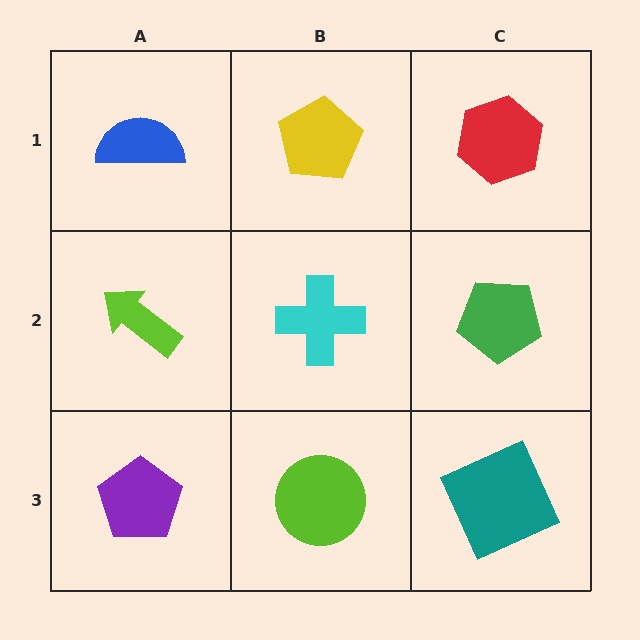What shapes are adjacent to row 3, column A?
A lime arrow (row 2, column A), a lime circle (row 3, column B).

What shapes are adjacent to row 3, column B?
A cyan cross (row 2, column B), a purple pentagon (row 3, column A), a teal square (row 3, column C).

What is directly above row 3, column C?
A green pentagon.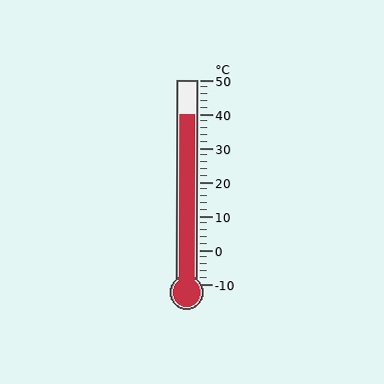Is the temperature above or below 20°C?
The temperature is above 20°C.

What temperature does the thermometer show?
The thermometer shows approximately 40°C.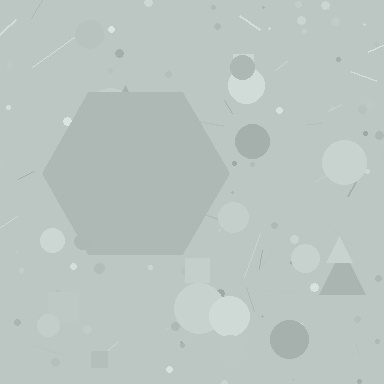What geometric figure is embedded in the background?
A hexagon is embedded in the background.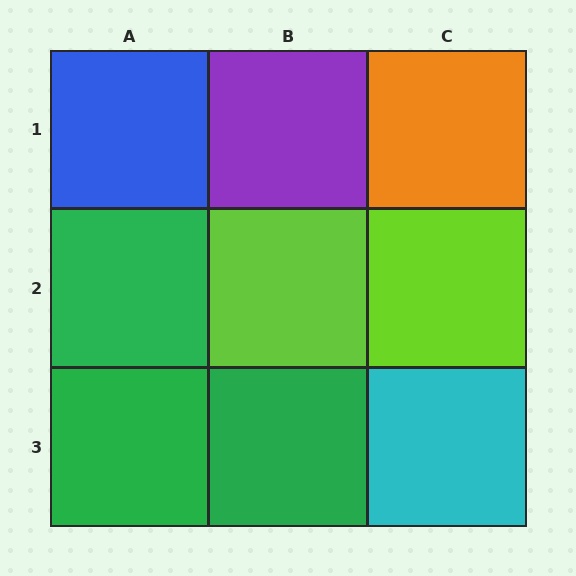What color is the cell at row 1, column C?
Orange.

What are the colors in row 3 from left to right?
Green, green, cyan.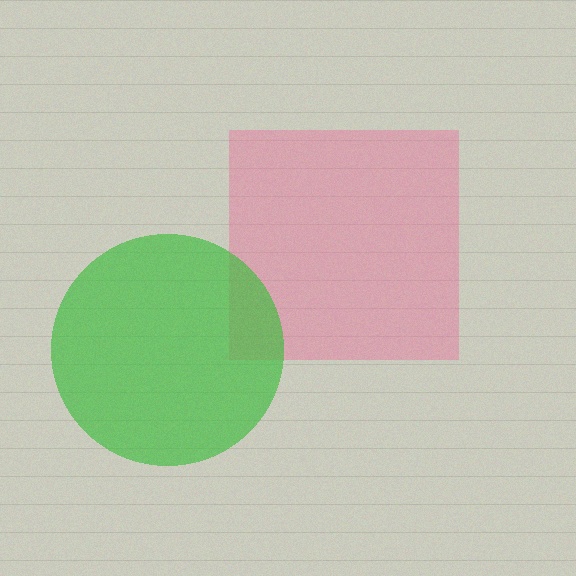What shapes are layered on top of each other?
The layered shapes are: a pink square, a green circle.